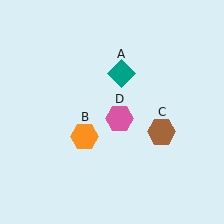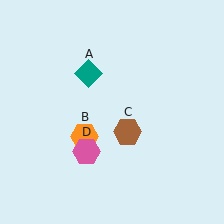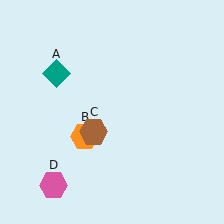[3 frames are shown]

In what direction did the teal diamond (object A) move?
The teal diamond (object A) moved left.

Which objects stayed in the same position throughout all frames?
Orange hexagon (object B) remained stationary.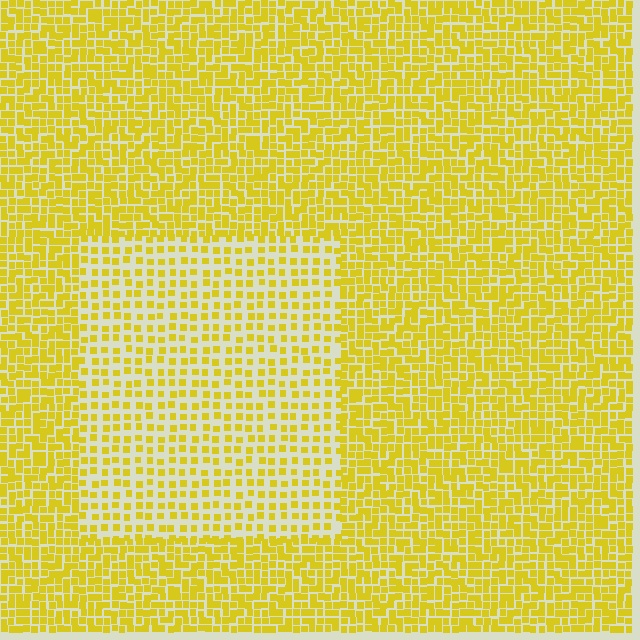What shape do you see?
I see a rectangle.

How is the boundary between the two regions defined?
The boundary is defined by a change in element density (approximately 2.0x ratio). All elements are the same color, size, and shape.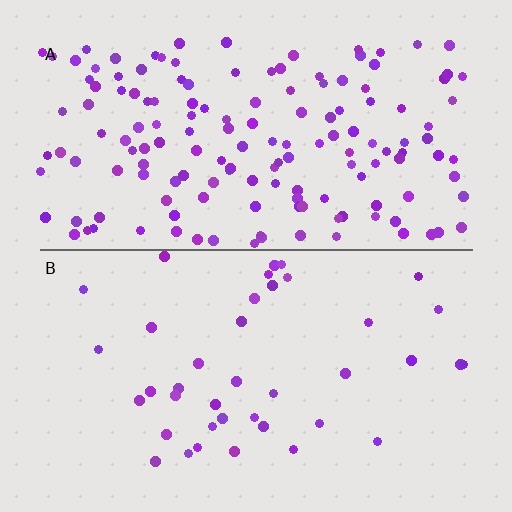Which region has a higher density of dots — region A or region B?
A (the top).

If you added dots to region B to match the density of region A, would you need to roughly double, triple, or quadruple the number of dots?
Approximately quadruple.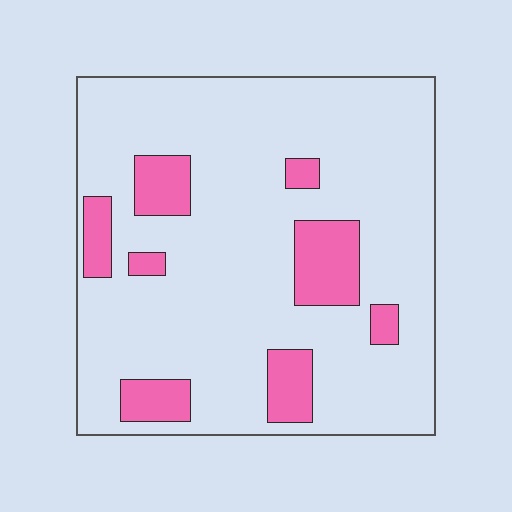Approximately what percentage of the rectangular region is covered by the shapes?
Approximately 15%.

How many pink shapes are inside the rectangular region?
8.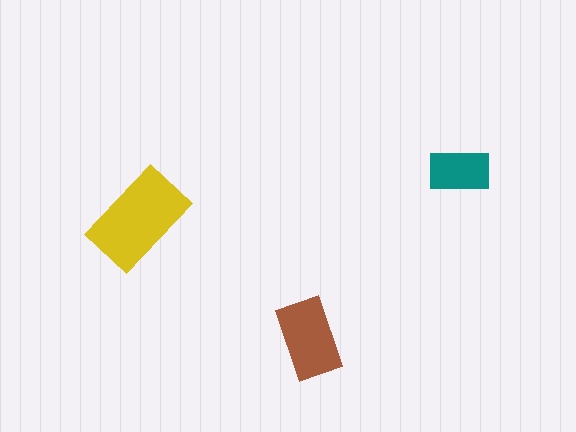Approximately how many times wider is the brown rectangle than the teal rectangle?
About 1.5 times wider.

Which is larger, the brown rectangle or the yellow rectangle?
The yellow one.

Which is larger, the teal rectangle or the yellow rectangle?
The yellow one.